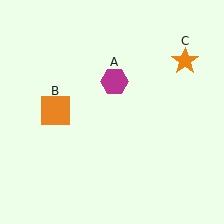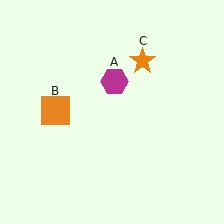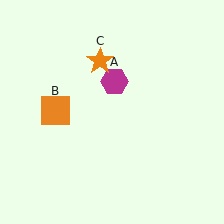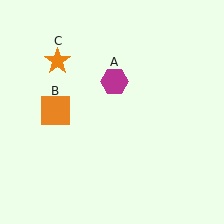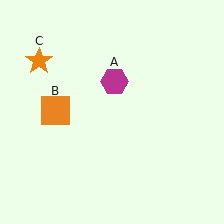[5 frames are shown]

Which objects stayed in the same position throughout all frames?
Magenta hexagon (object A) and orange square (object B) remained stationary.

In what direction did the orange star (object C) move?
The orange star (object C) moved left.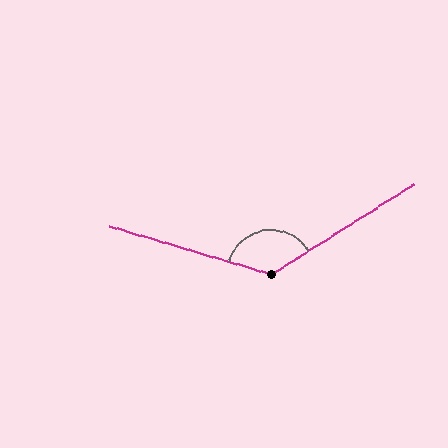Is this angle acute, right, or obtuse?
It is obtuse.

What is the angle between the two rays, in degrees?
Approximately 131 degrees.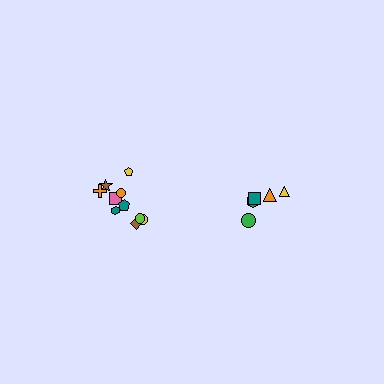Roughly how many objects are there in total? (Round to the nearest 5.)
Roughly 15 objects in total.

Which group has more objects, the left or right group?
The left group.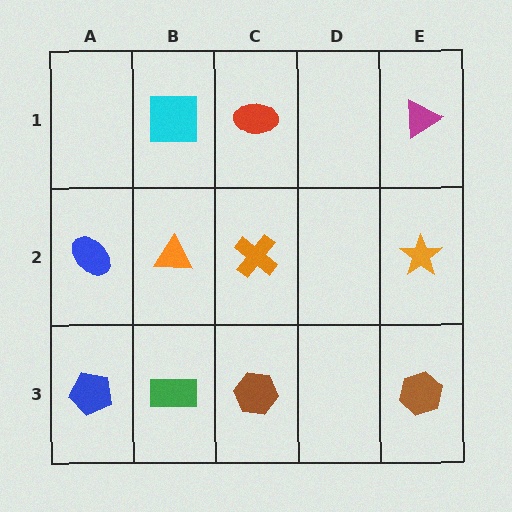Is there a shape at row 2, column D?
No, that cell is empty.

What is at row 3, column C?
A brown hexagon.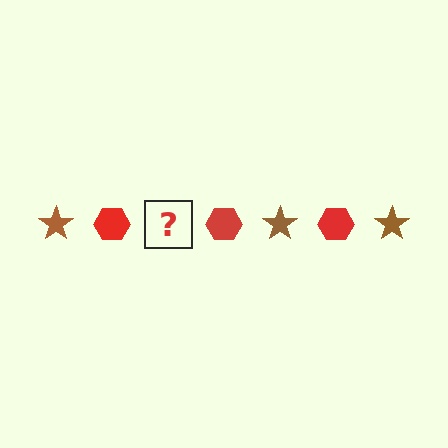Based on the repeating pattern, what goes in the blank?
The blank should be a brown star.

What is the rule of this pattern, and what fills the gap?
The rule is that the pattern alternates between brown star and red hexagon. The gap should be filled with a brown star.